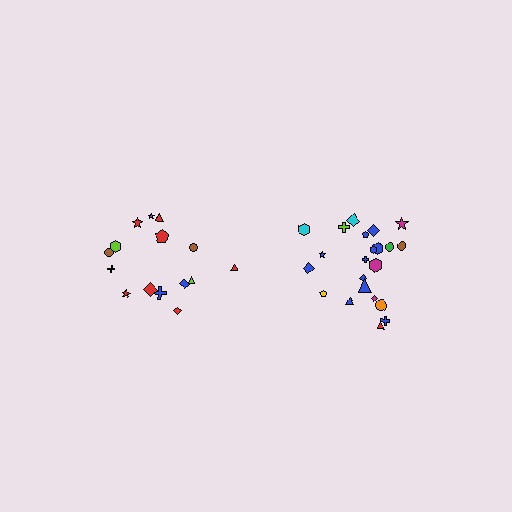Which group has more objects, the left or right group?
The right group.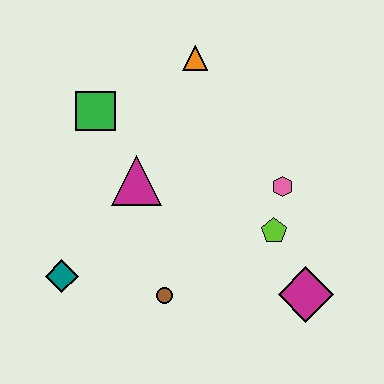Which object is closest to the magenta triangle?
The green square is closest to the magenta triangle.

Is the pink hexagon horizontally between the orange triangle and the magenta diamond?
Yes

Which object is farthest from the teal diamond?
The orange triangle is farthest from the teal diamond.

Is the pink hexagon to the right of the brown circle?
Yes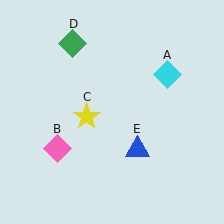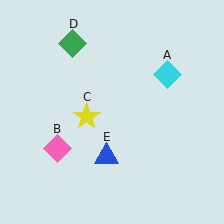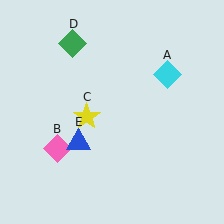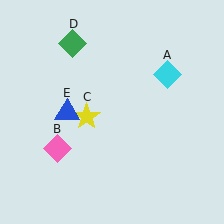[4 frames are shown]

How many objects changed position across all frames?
1 object changed position: blue triangle (object E).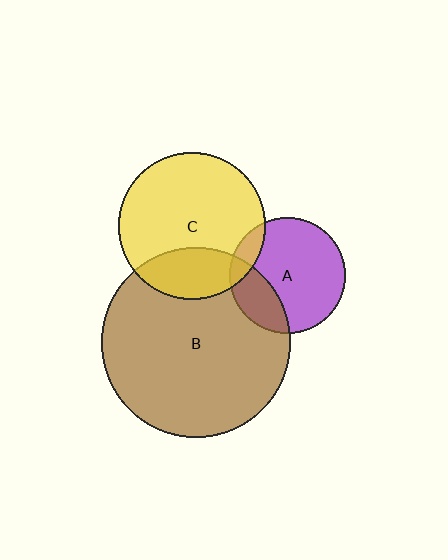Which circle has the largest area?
Circle B (brown).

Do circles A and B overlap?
Yes.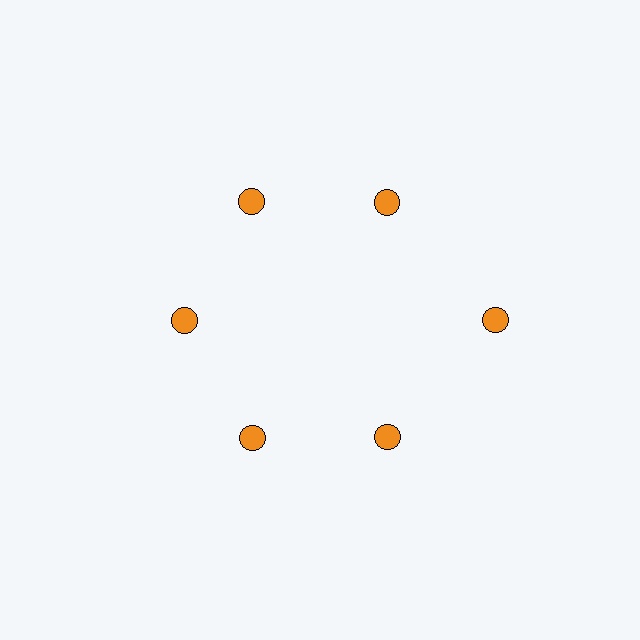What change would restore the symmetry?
The symmetry would be restored by moving it inward, back onto the ring so that all 6 circles sit at equal angles and equal distance from the center.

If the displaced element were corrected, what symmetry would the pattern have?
It would have 6-fold rotational symmetry — the pattern would map onto itself every 60 degrees.